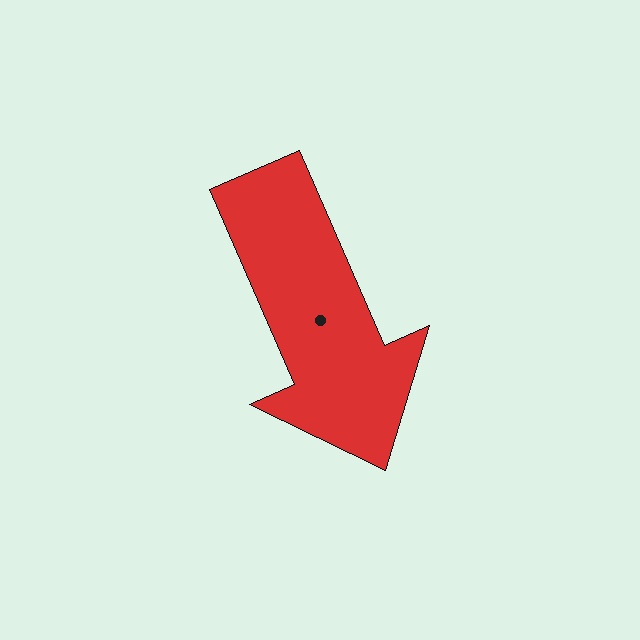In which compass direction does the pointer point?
Southeast.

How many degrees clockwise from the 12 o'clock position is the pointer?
Approximately 157 degrees.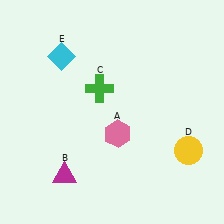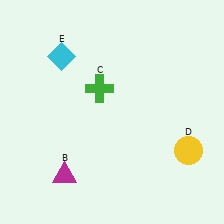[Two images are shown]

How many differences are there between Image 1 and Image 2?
There is 1 difference between the two images.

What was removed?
The pink hexagon (A) was removed in Image 2.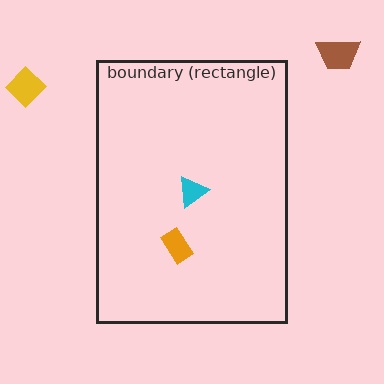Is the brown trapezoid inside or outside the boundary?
Outside.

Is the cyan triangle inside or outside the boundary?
Inside.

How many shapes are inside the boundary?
2 inside, 2 outside.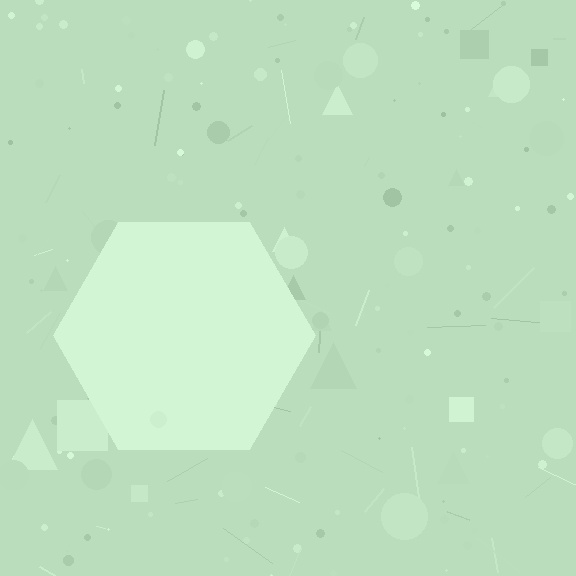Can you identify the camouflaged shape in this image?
The camouflaged shape is a hexagon.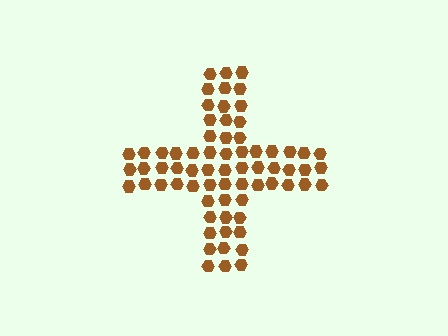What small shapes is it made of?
It is made of small hexagons.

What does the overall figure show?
The overall figure shows a cross.